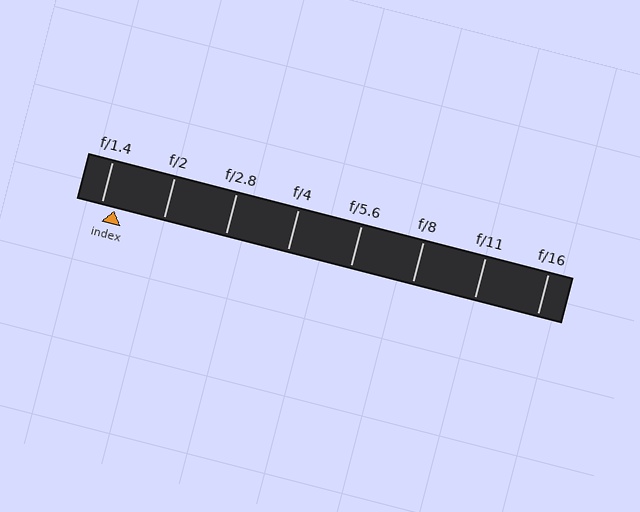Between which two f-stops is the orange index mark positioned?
The index mark is between f/1.4 and f/2.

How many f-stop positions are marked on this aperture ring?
There are 8 f-stop positions marked.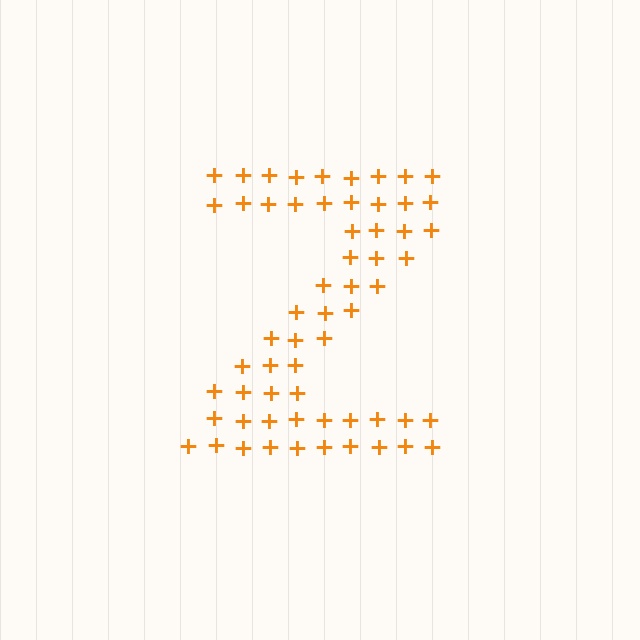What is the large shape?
The large shape is the letter Z.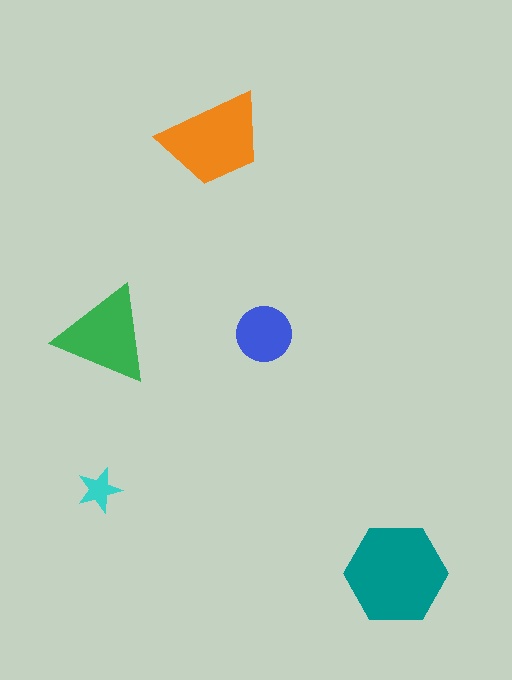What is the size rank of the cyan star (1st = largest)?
5th.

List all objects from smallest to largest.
The cyan star, the blue circle, the green triangle, the orange trapezoid, the teal hexagon.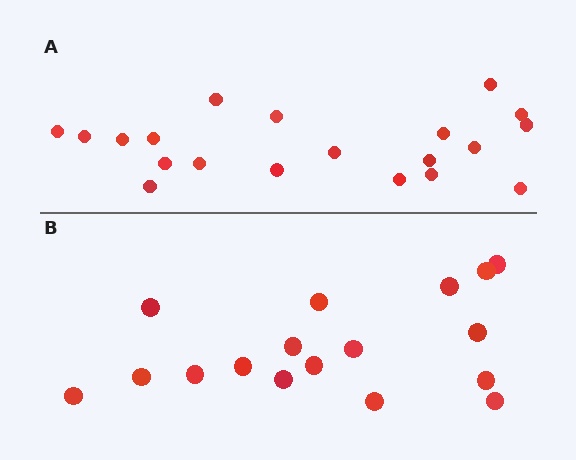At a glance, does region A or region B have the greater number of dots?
Region A (the top region) has more dots.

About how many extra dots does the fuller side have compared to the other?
Region A has just a few more — roughly 2 or 3 more dots than region B.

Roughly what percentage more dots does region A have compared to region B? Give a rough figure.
About 20% more.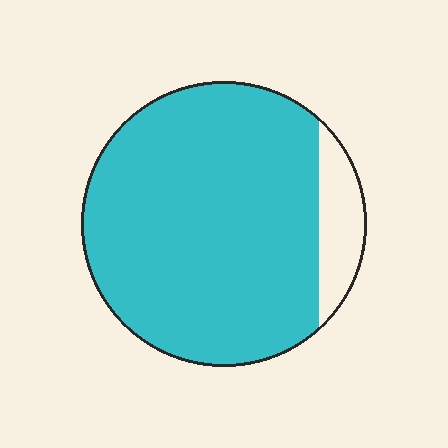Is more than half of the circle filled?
Yes.